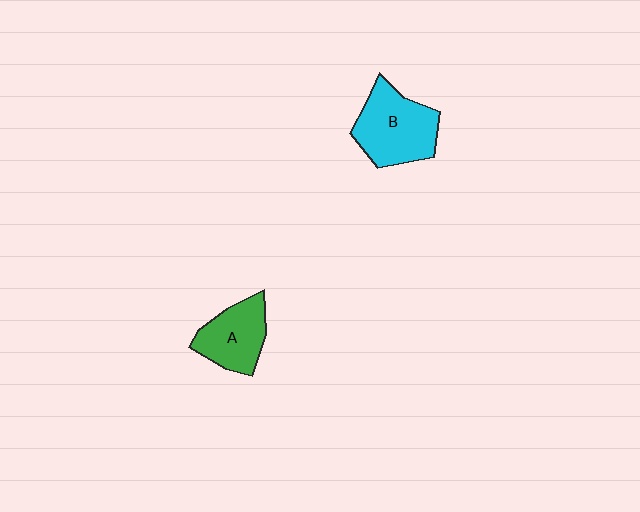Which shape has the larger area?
Shape B (cyan).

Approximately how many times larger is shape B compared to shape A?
Approximately 1.3 times.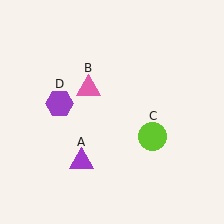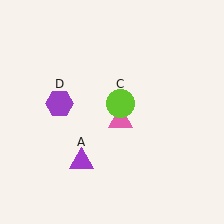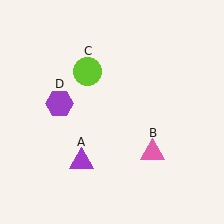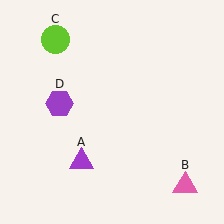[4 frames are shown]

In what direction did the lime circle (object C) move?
The lime circle (object C) moved up and to the left.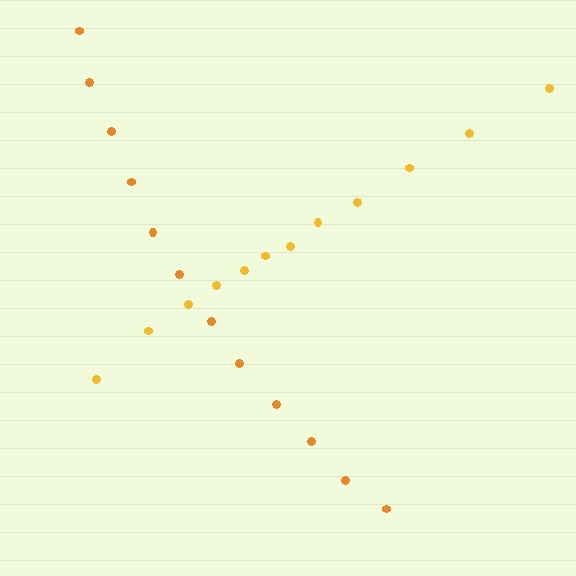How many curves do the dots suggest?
There are 2 distinct paths.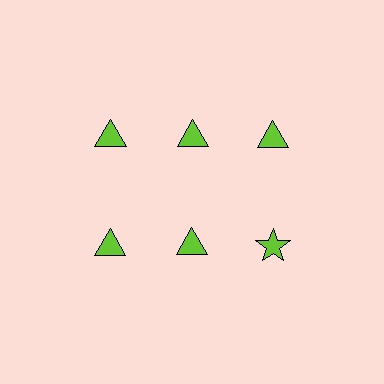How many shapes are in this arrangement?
There are 6 shapes arranged in a grid pattern.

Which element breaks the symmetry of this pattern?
The lime star in the second row, center column breaks the symmetry. All other shapes are lime triangles.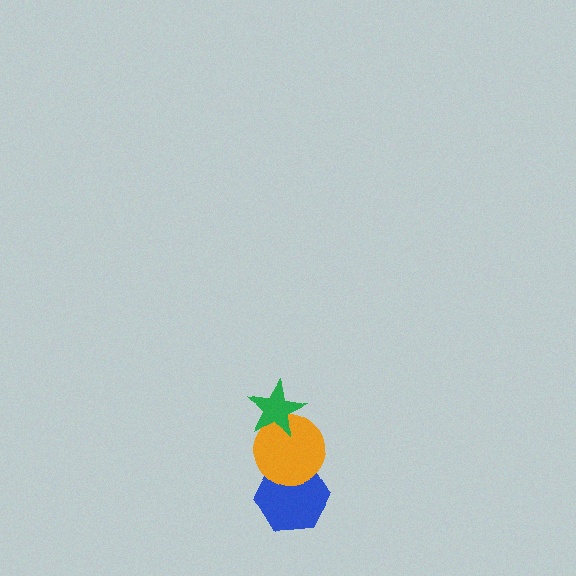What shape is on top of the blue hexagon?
The orange circle is on top of the blue hexagon.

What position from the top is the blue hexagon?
The blue hexagon is 3rd from the top.